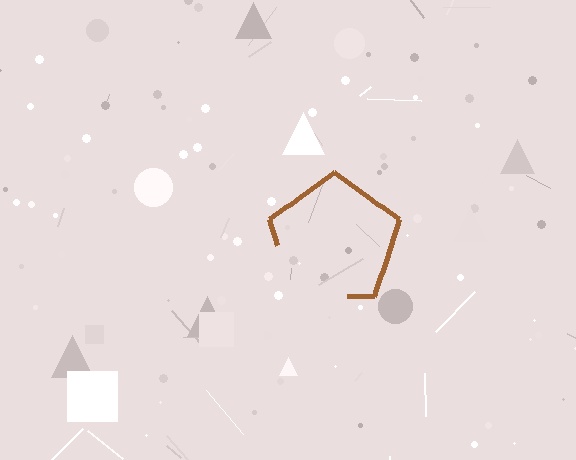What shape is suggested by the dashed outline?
The dashed outline suggests a pentagon.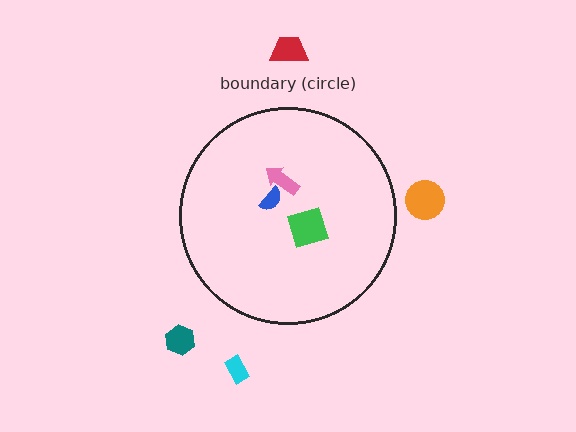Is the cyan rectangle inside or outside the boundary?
Outside.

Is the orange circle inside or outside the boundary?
Outside.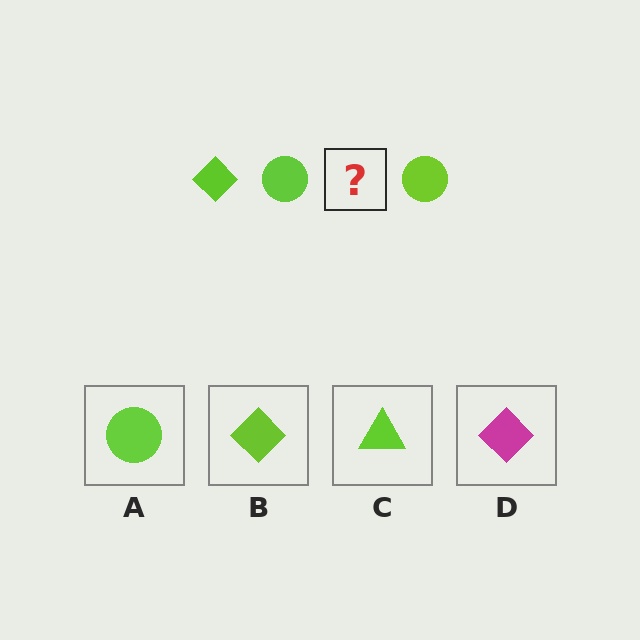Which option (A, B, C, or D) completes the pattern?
B.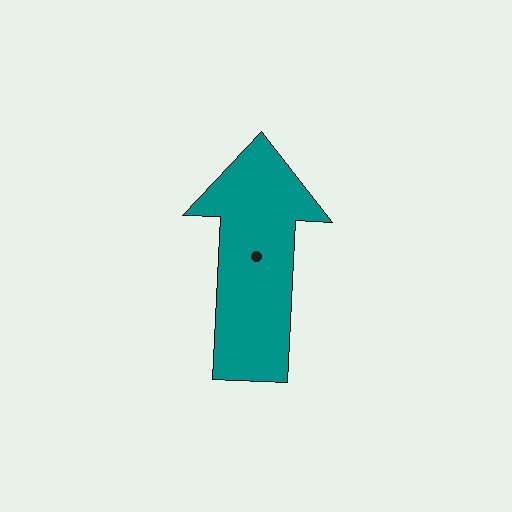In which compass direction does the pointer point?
North.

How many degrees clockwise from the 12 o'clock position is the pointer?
Approximately 3 degrees.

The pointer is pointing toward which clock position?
Roughly 12 o'clock.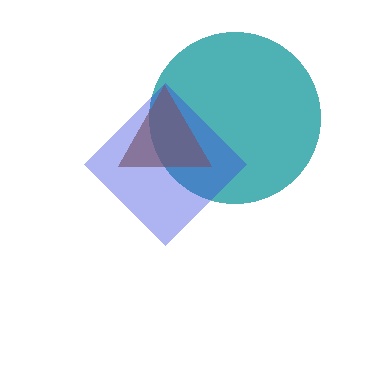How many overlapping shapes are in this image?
There are 3 overlapping shapes in the image.